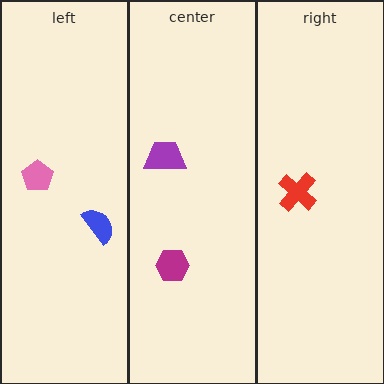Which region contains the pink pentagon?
The left region.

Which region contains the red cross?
The right region.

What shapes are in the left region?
The blue semicircle, the pink pentagon.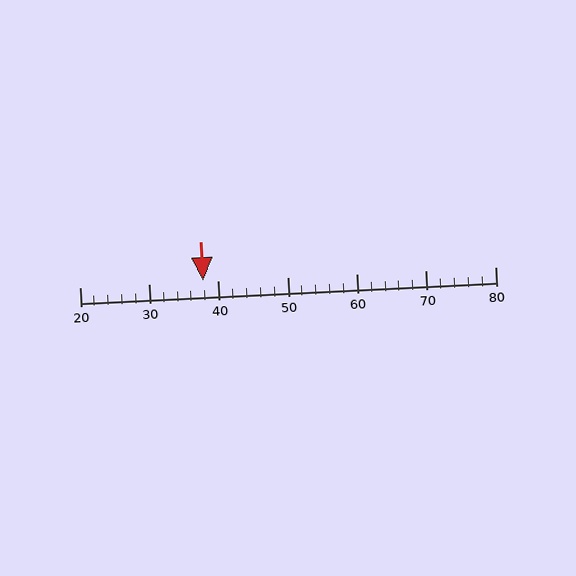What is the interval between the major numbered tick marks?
The major tick marks are spaced 10 units apart.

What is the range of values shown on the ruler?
The ruler shows values from 20 to 80.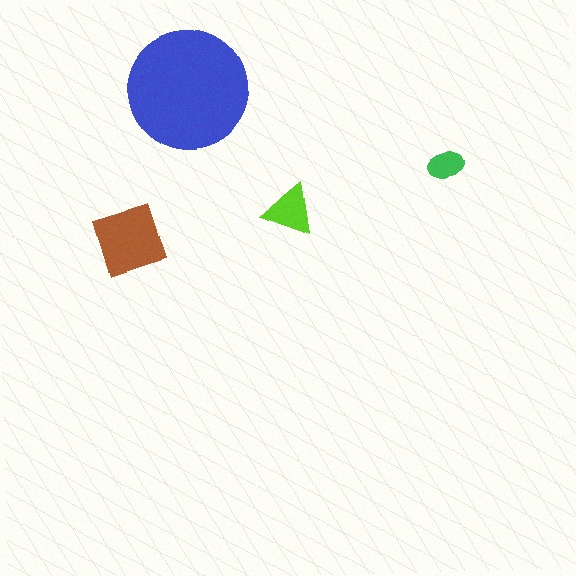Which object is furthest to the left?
The brown diamond is leftmost.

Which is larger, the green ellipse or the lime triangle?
The lime triangle.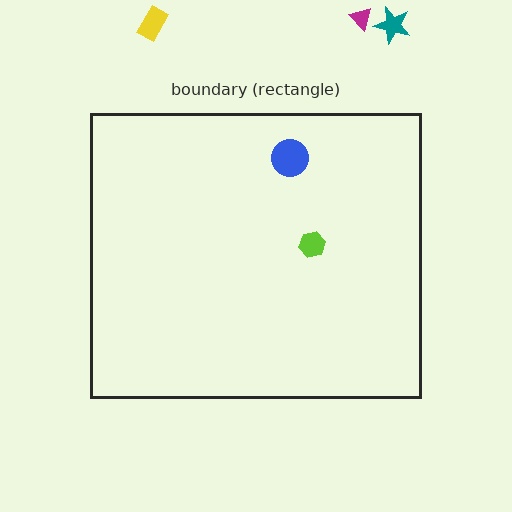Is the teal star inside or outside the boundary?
Outside.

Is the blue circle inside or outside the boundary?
Inside.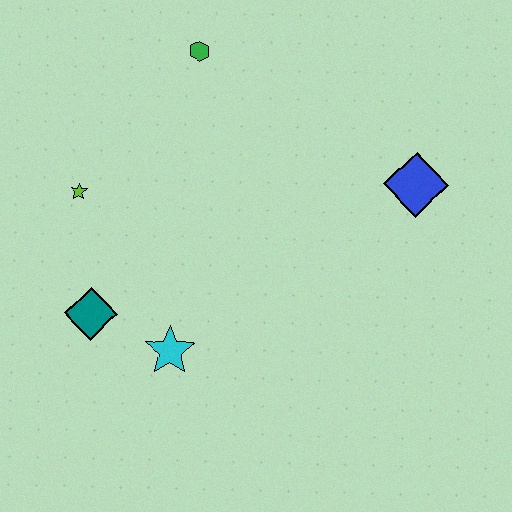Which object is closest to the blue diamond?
The green hexagon is closest to the blue diamond.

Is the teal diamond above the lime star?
No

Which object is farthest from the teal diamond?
The blue diamond is farthest from the teal diamond.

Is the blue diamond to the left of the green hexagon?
No